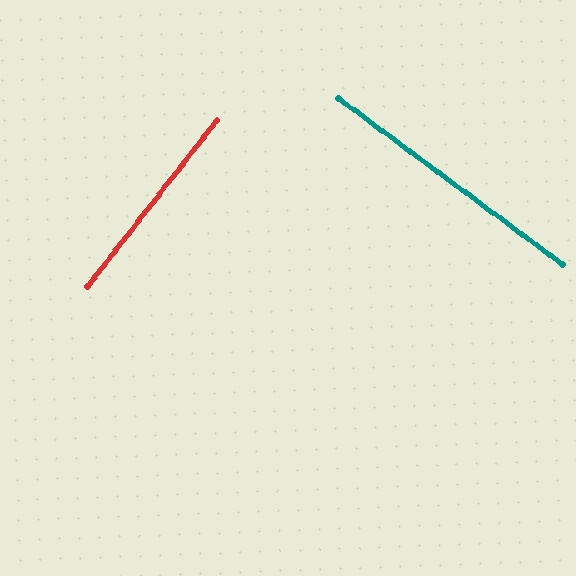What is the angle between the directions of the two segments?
Approximately 89 degrees.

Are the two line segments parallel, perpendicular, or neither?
Perpendicular — they meet at approximately 89°.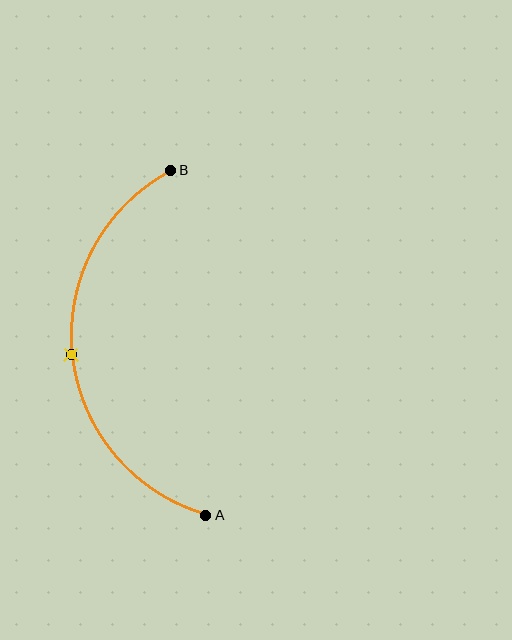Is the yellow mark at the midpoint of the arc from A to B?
Yes. The yellow mark lies on the arc at equal arc-length from both A and B — it is the arc midpoint.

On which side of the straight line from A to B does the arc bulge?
The arc bulges to the left of the straight line connecting A and B.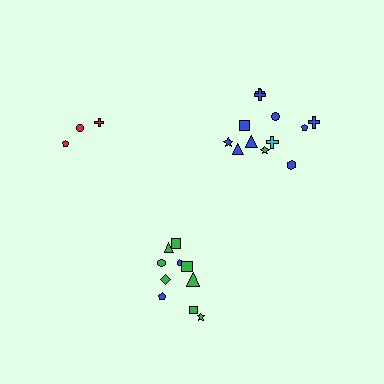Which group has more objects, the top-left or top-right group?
The top-right group.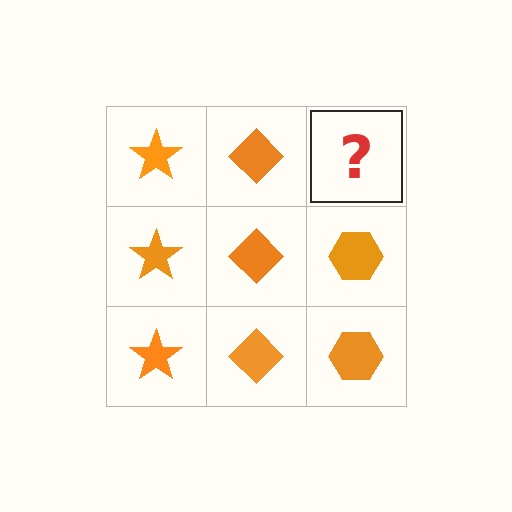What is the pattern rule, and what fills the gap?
The rule is that each column has a consistent shape. The gap should be filled with an orange hexagon.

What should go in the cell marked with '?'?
The missing cell should contain an orange hexagon.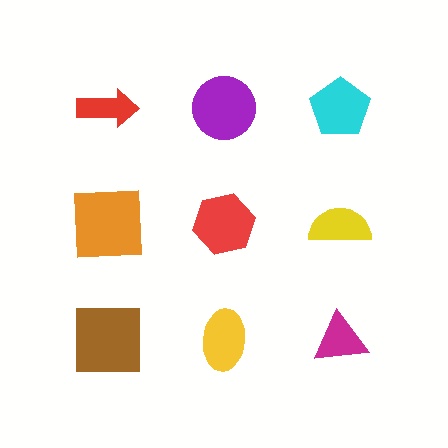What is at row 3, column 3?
A magenta triangle.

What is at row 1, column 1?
A red arrow.